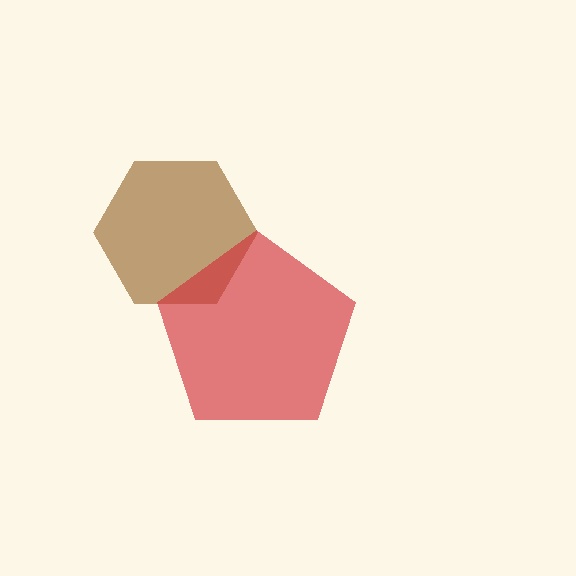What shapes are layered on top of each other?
The layered shapes are: a brown hexagon, a red pentagon.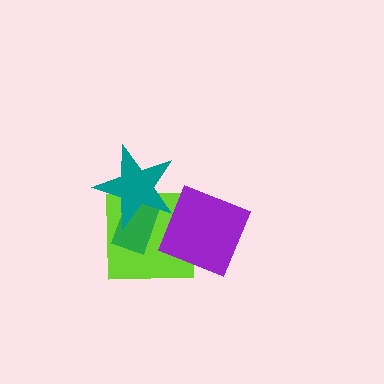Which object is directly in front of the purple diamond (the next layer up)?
The green rectangle is directly in front of the purple diamond.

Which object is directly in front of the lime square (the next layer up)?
The purple diamond is directly in front of the lime square.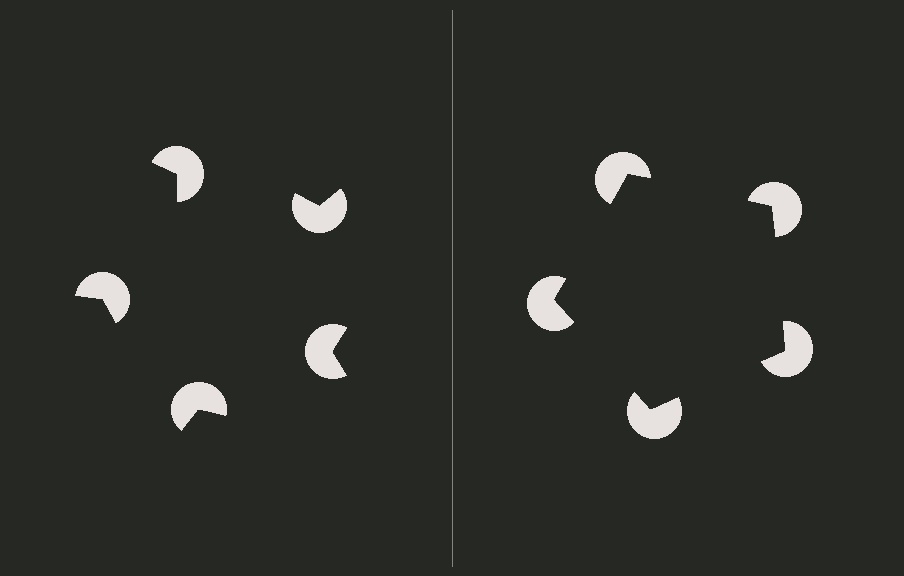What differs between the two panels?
The pac-man discs are positioned identically on both sides; only the wedge orientations differ. On the right they align to a pentagon; on the left they are misaligned.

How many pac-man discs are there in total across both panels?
10 — 5 on each side.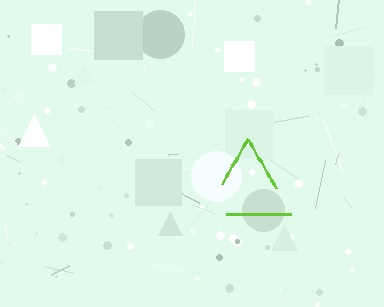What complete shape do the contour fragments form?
The contour fragments form a triangle.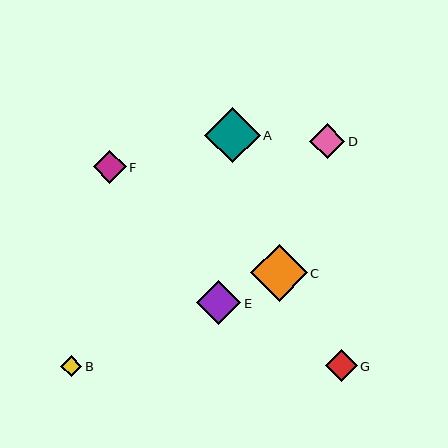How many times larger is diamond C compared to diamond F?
Diamond C is approximately 1.7 times the size of diamond F.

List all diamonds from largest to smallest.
From largest to smallest: C, A, E, D, F, G, B.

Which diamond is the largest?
Diamond C is the largest with a size of approximately 57 pixels.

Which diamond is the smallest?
Diamond B is the smallest with a size of approximately 21 pixels.